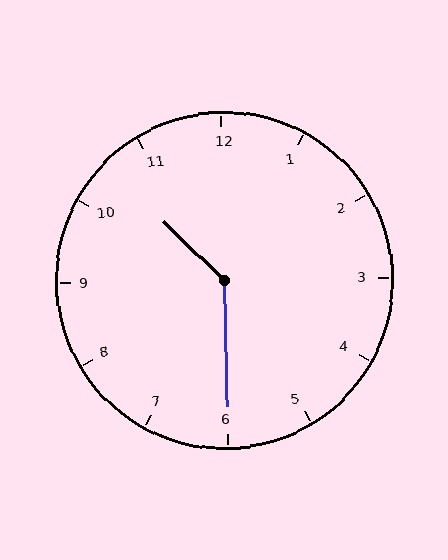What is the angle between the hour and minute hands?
Approximately 135 degrees.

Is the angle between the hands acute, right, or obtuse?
It is obtuse.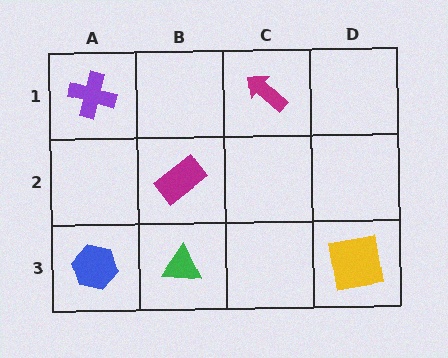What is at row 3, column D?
A yellow square.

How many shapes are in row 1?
2 shapes.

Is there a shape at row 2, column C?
No, that cell is empty.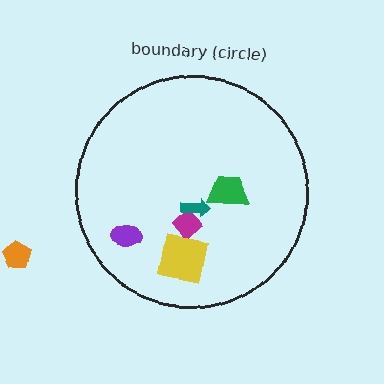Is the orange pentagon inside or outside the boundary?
Outside.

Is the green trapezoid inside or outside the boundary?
Inside.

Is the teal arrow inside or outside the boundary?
Inside.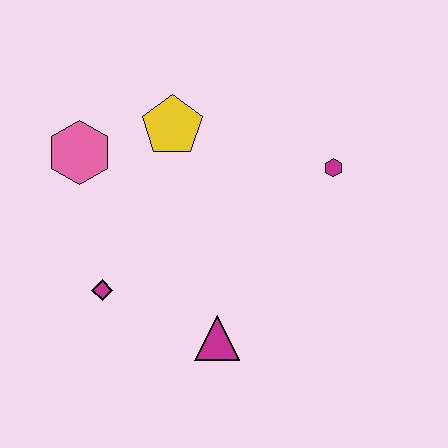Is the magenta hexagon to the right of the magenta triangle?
Yes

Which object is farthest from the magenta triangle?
The pink hexagon is farthest from the magenta triangle.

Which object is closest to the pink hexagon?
The yellow pentagon is closest to the pink hexagon.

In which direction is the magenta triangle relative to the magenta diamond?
The magenta triangle is to the right of the magenta diamond.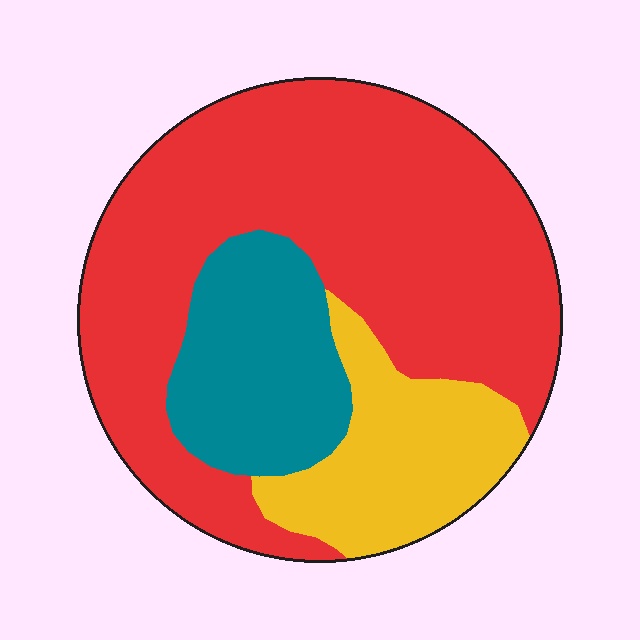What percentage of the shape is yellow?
Yellow takes up about one fifth (1/5) of the shape.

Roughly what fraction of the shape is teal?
Teal covers about 20% of the shape.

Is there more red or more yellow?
Red.